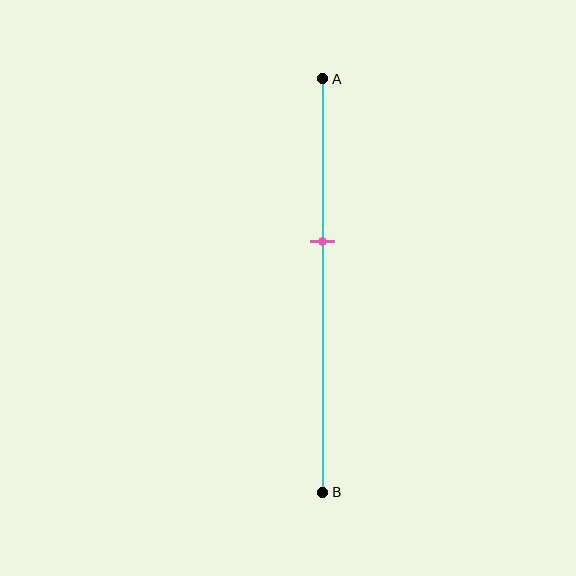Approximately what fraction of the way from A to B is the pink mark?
The pink mark is approximately 40% of the way from A to B.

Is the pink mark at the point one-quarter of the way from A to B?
No, the mark is at about 40% from A, not at the 25% one-quarter point.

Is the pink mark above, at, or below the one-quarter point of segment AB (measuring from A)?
The pink mark is below the one-quarter point of segment AB.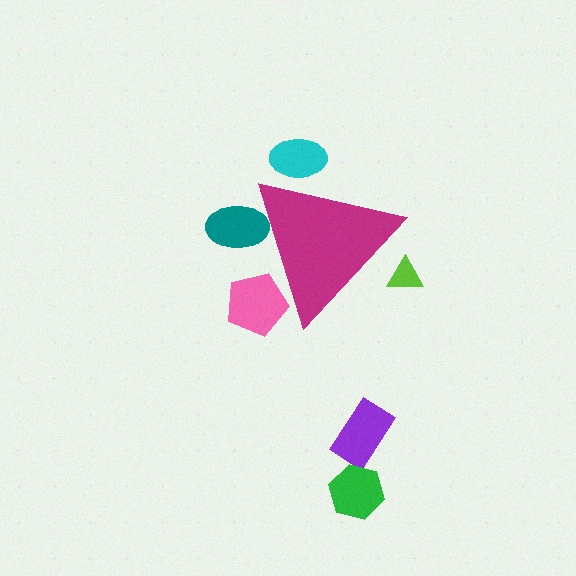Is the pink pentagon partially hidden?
Yes, the pink pentagon is partially hidden behind the magenta triangle.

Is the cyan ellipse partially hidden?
Yes, the cyan ellipse is partially hidden behind the magenta triangle.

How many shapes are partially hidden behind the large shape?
4 shapes are partially hidden.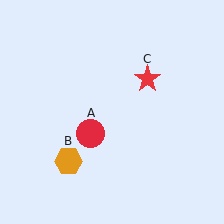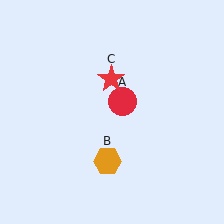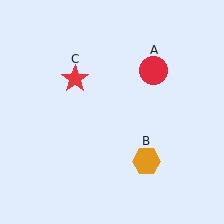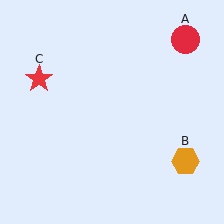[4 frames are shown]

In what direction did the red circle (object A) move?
The red circle (object A) moved up and to the right.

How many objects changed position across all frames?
3 objects changed position: red circle (object A), orange hexagon (object B), red star (object C).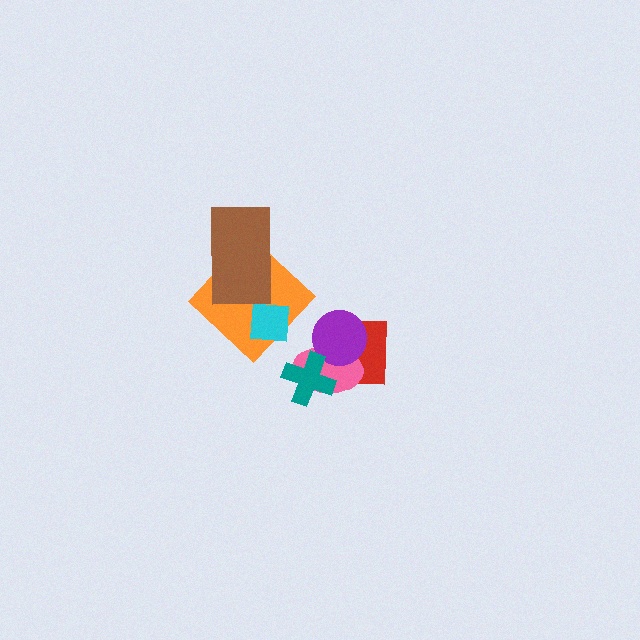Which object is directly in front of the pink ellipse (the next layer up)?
The purple circle is directly in front of the pink ellipse.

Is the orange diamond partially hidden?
Yes, it is partially covered by another shape.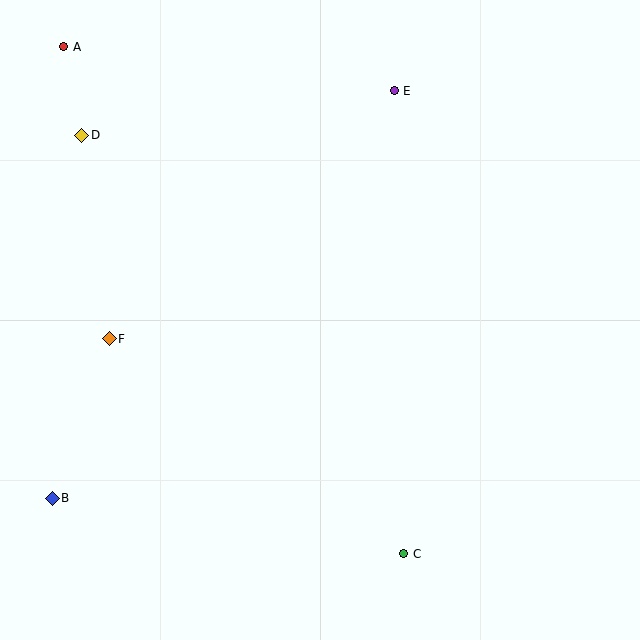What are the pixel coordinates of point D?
Point D is at (82, 135).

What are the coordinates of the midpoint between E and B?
The midpoint between E and B is at (223, 295).